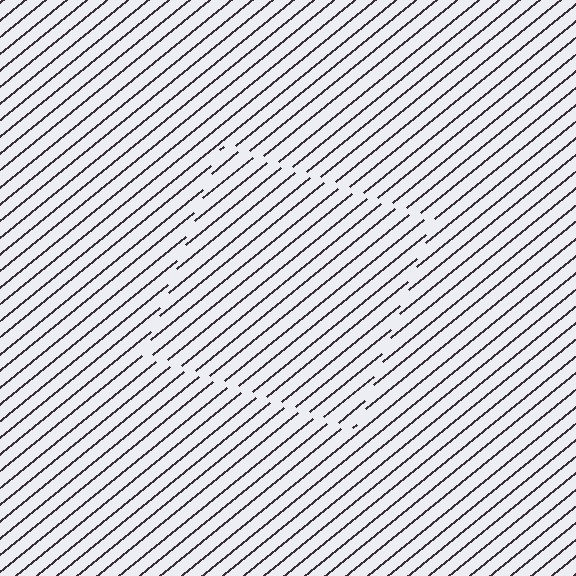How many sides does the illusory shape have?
4 sides — the line-ends trace a square.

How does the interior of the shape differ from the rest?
The interior of the shape contains the same grating, shifted by half a period — the contour is defined by the phase discontinuity where line-ends from the inner and outer gratings abut.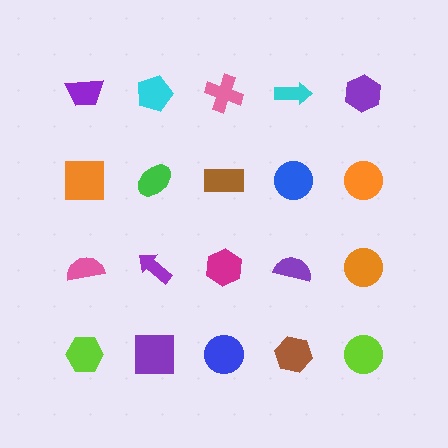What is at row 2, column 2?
A green ellipse.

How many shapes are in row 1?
5 shapes.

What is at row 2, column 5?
An orange circle.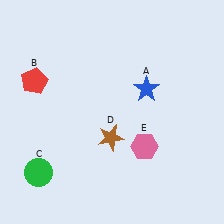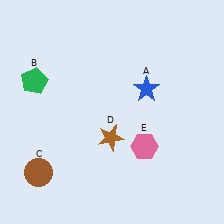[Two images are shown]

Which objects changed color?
B changed from red to green. C changed from green to brown.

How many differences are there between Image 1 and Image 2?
There are 2 differences between the two images.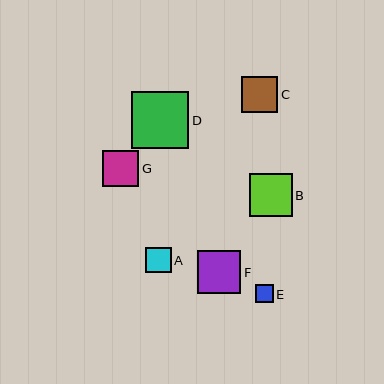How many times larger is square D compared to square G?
Square D is approximately 1.6 times the size of square G.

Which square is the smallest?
Square E is the smallest with a size of approximately 18 pixels.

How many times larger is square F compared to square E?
Square F is approximately 2.4 times the size of square E.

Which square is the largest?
Square D is the largest with a size of approximately 57 pixels.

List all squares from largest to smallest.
From largest to smallest: D, F, B, G, C, A, E.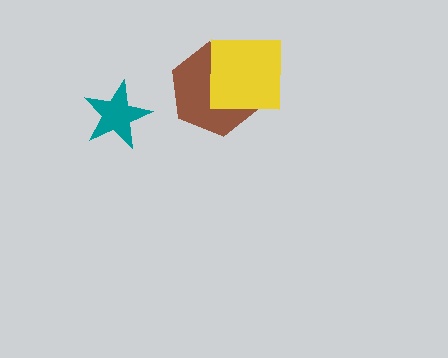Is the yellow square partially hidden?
No, no other shape covers it.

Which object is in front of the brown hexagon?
The yellow square is in front of the brown hexagon.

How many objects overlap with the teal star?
0 objects overlap with the teal star.